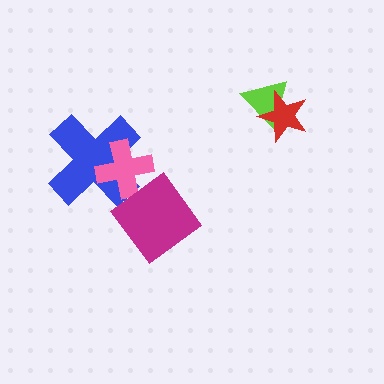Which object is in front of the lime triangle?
The red star is in front of the lime triangle.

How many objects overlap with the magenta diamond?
2 objects overlap with the magenta diamond.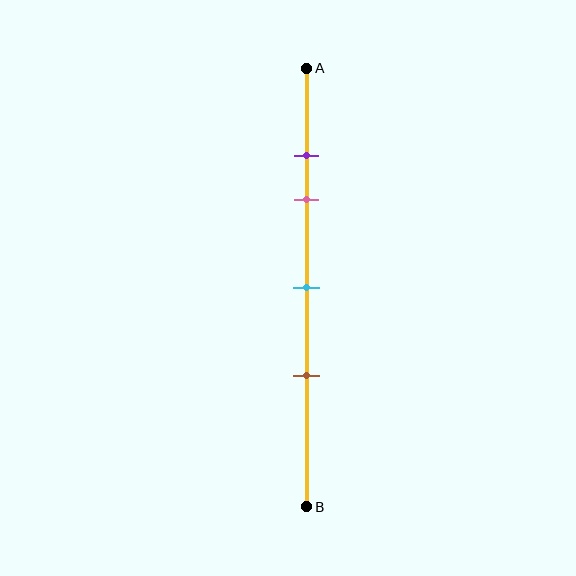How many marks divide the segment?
There are 4 marks dividing the segment.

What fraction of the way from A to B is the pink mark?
The pink mark is approximately 30% (0.3) of the way from A to B.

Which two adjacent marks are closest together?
The purple and pink marks are the closest adjacent pair.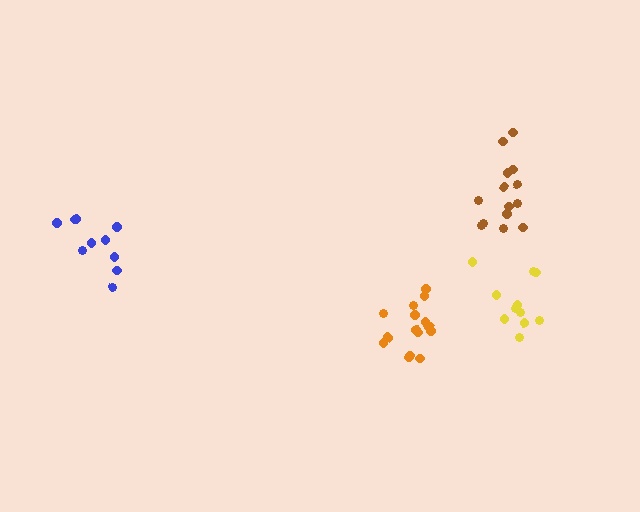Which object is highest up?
The brown cluster is topmost.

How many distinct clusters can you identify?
There are 4 distinct clusters.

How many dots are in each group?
Group 1: 10 dots, Group 2: 15 dots, Group 3: 14 dots, Group 4: 11 dots (50 total).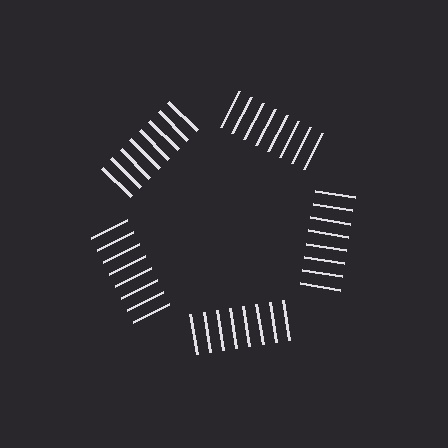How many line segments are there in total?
40 — 8 along each of the 5 edges.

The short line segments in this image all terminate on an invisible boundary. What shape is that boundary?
An illusory pentagon — the line segments terminate on its edges but no continuous stroke is drawn.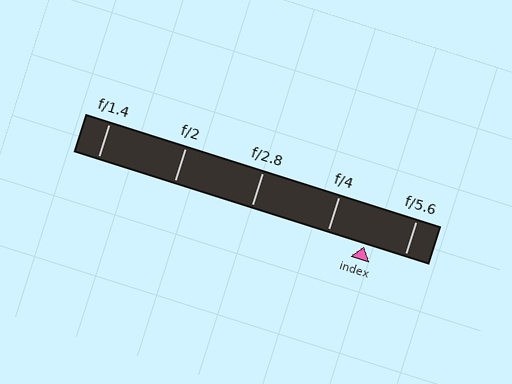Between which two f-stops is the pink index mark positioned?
The index mark is between f/4 and f/5.6.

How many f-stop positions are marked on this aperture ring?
There are 5 f-stop positions marked.